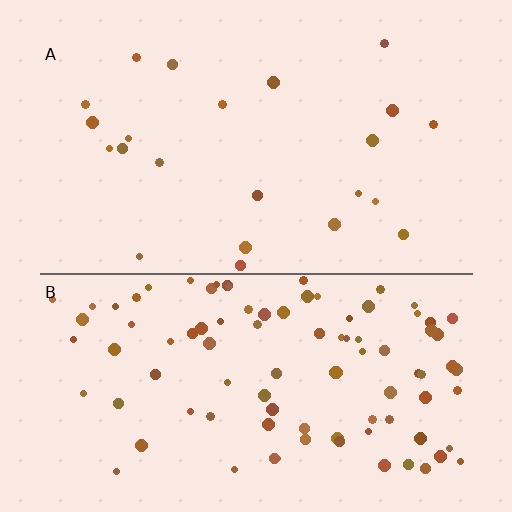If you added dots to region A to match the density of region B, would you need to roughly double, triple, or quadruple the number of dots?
Approximately quadruple.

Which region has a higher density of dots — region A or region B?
B (the bottom).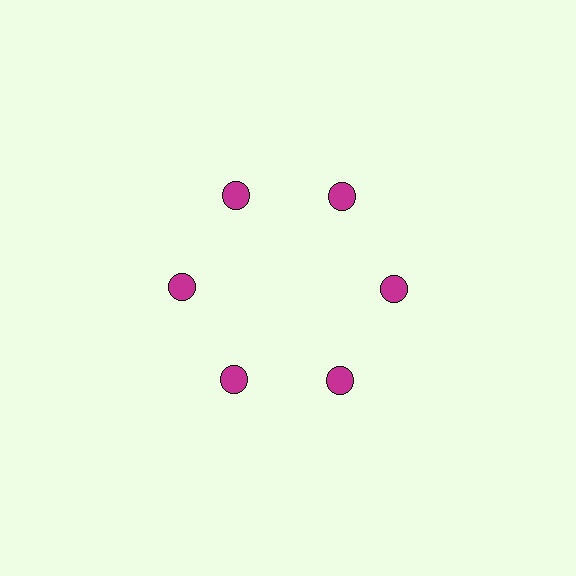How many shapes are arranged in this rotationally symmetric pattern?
There are 6 shapes, arranged in 6 groups of 1.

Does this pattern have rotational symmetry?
Yes, this pattern has 6-fold rotational symmetry. It looks the same after rotating 60 degrees around the center.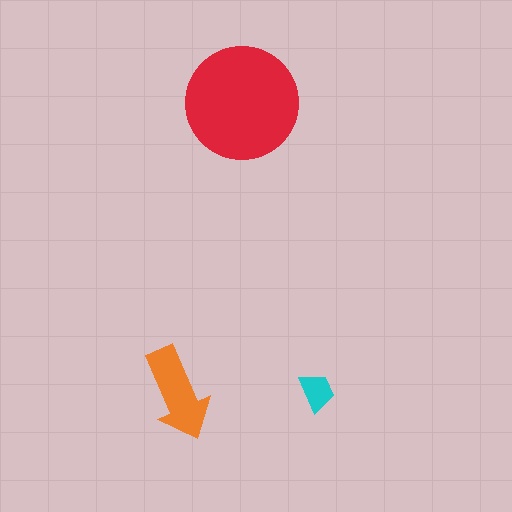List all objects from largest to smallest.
The red circle, the orange arrow, the cyan trapezoid.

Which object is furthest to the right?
The cyan trapezoid is rightmost.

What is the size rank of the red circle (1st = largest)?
1st.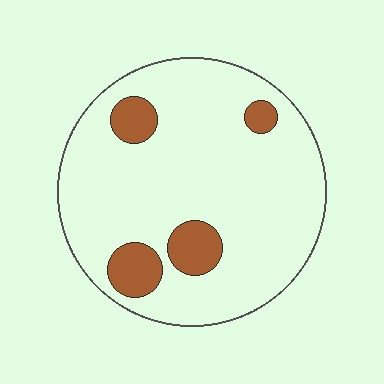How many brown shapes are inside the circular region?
4.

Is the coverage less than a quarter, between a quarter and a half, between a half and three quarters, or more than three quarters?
Less than a quarter.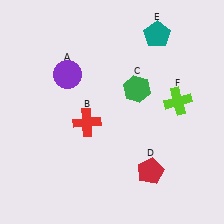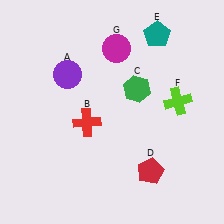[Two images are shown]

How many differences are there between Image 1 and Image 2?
There is 1 difference between the two images.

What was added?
A magenta circle (G) was added in Image 2.